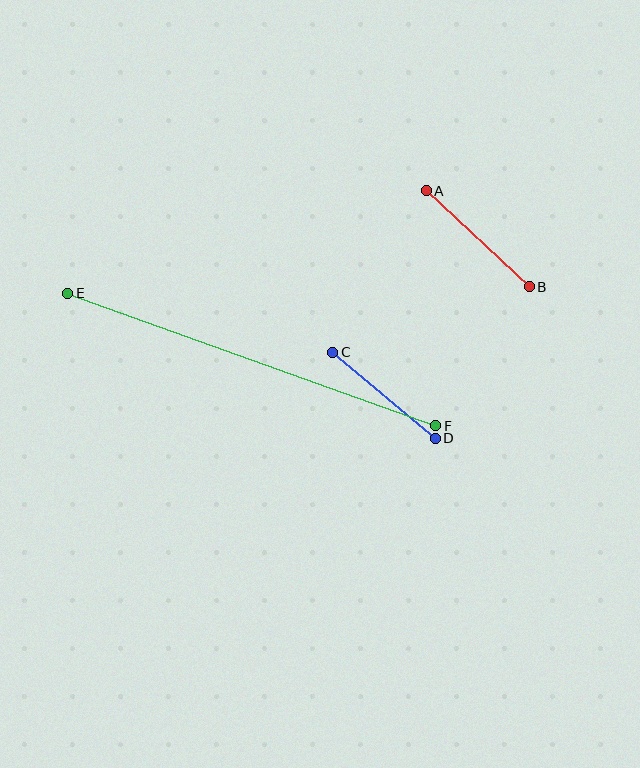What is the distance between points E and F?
The distance is approximately 391 pixels.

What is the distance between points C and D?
The distance is approximately 134 pixels.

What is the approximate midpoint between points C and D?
The midpoint is at approximately (384, 395) pixels.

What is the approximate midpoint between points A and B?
The midpoint is at approximately (478, 239) pixels.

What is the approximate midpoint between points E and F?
The midpoint is at approximately (252, 359) pixels.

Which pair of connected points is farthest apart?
Points E and F are farthest apart.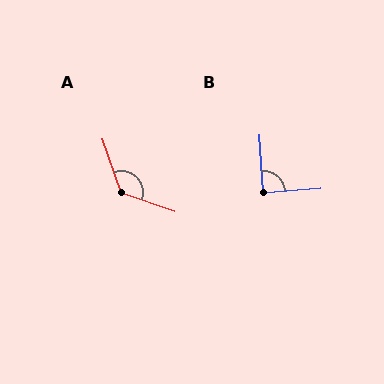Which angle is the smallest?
B, at approximately 89 degrees.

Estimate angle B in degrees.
Approximately 89 degrees.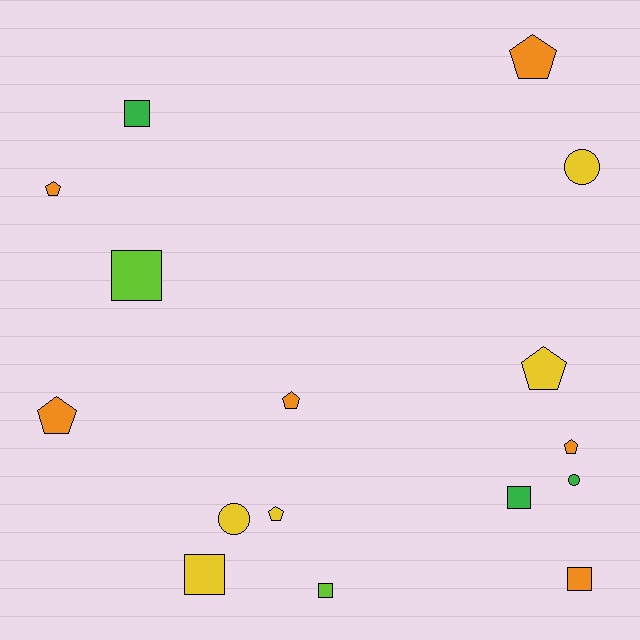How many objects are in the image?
There are 16 objects.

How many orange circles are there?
There are no orange circles.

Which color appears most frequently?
Orange, with 6 objects.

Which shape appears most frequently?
Pentagon, with 7 objects.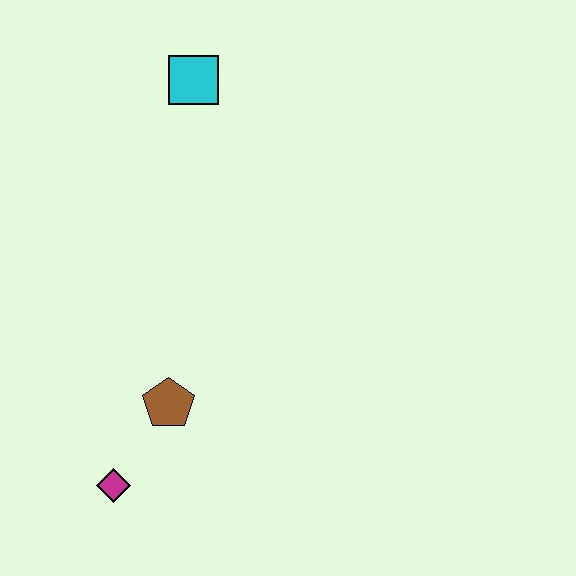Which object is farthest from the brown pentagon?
The cyan square is farthest from the brown pentagon.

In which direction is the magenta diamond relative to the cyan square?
The magenta diamond is below the cyan square.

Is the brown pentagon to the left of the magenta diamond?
No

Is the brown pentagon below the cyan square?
Yes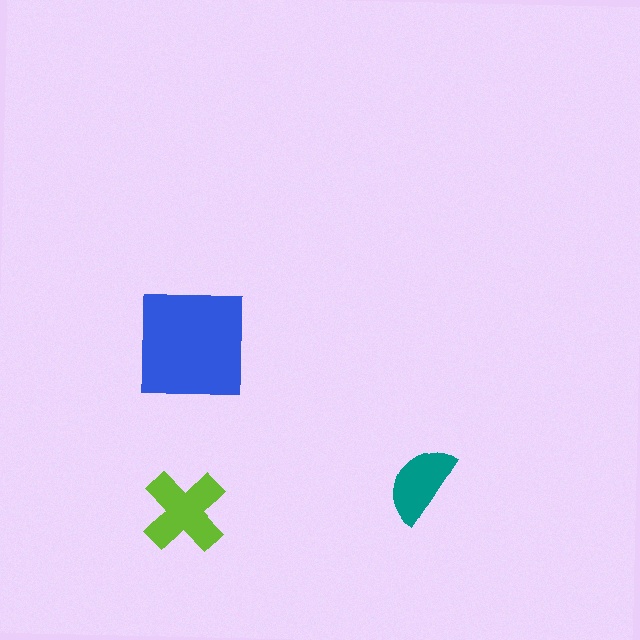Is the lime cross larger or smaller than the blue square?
Smaller.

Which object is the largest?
The blue square.